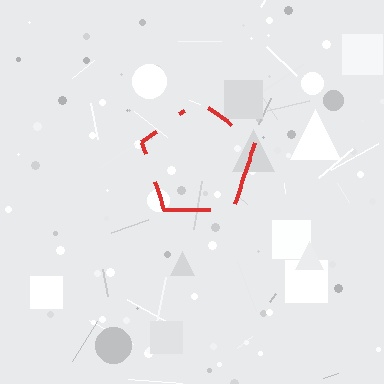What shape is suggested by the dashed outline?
The dashed outline suggests a pentagon.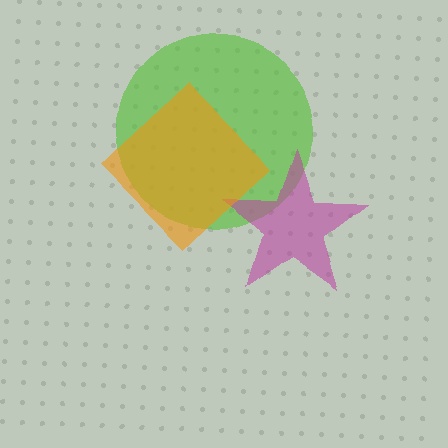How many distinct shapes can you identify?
There are 3 distinct shapes: a lime circle, a magenta star, an orange diamond.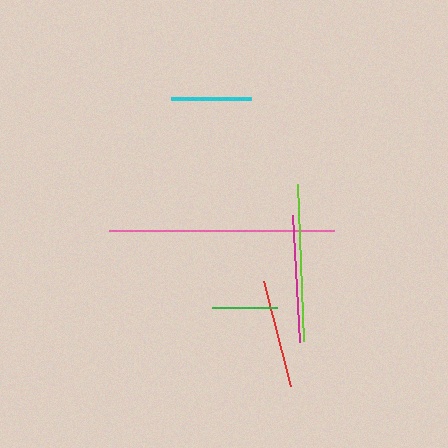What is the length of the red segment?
The red segment is approximately 108 pixels long.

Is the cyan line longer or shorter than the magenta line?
The magenta line is longer than the cyan line.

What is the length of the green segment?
The green segment is approximately 65 pixels long.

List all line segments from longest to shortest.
From longest to shortest: pink, lime, magenta, red, cyan, green.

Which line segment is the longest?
The pink line is the longest at approximately 225 pixels.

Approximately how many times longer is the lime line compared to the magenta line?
The lime line is approximately 1.2 times the length of the magenta line.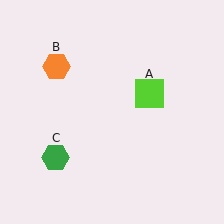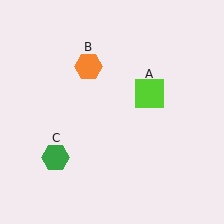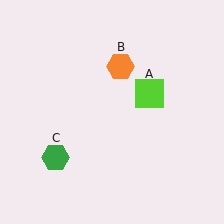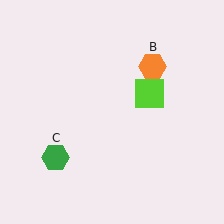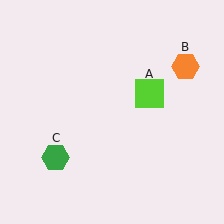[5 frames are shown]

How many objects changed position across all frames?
1 object changed position: orange hexagon (object B).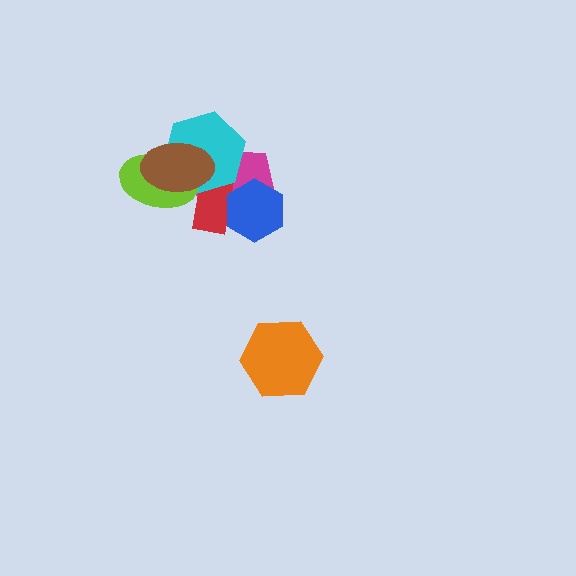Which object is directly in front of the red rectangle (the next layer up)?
The blue hexagon is directly in front of the red rectangle.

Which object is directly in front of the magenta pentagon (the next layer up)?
The red rectangle is directly in front of the magenta pentagon.